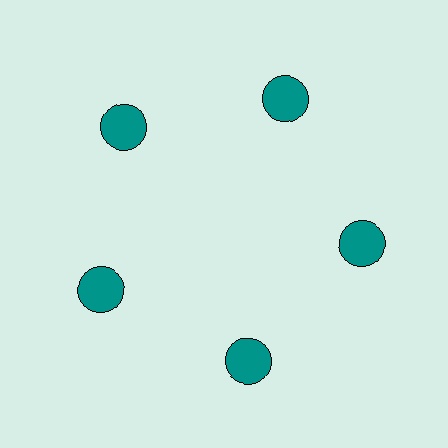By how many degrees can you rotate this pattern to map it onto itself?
The pattern maps onto itself every 72 degrees of rotation.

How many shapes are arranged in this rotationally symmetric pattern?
There are 5 shapes, arranged in 5 groups of 1.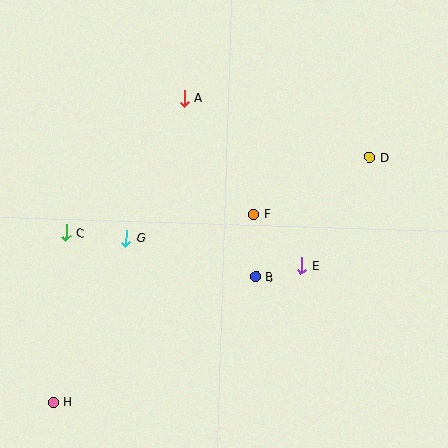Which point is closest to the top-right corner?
Point D is closest to the top-right corner.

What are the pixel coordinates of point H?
Point H is at (53, 402).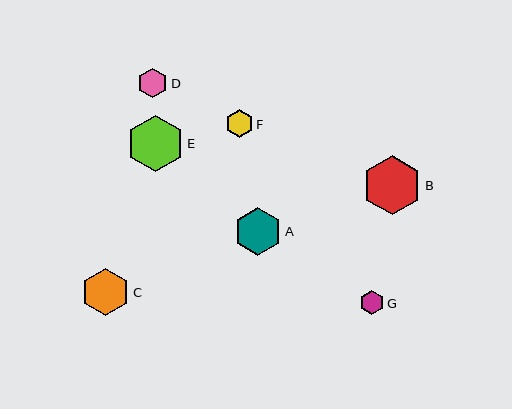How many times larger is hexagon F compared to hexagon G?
Hexagon F is approximately 1.1 times the size of hexagon G.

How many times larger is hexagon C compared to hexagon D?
Hexagon C is approximately 1.6 times the size of hexagon D.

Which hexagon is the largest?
Hexagon B is the largest with a size of approximately 59 pixels.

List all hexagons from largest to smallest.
From largest to smallest: B, E, A, C, D, F, G.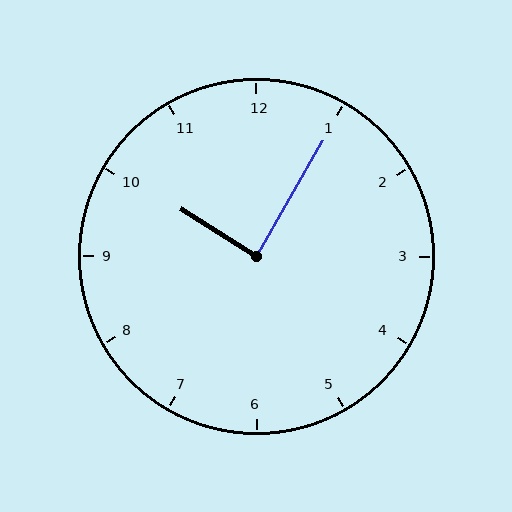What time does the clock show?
10:05.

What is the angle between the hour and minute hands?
Approximately 88 degrees.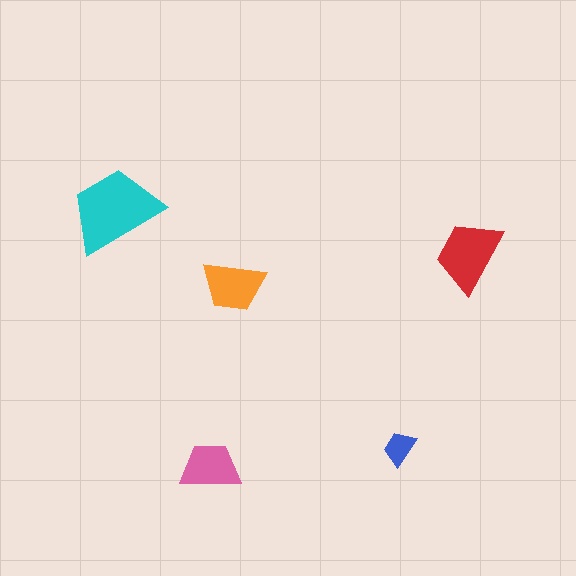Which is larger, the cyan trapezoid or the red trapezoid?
The cyan one.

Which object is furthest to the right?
The red trapezoid is rightmost.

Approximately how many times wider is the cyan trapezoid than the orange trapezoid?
About 1.5 times wider.